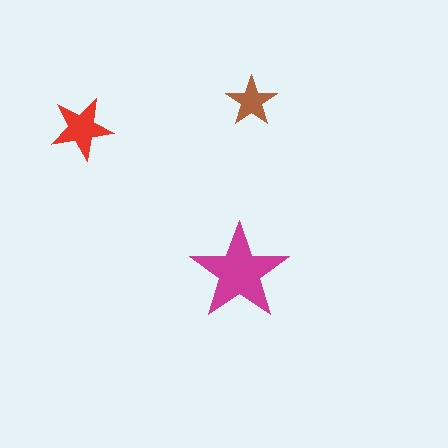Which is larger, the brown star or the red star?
The red one.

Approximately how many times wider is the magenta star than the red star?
About 1.5 times wider.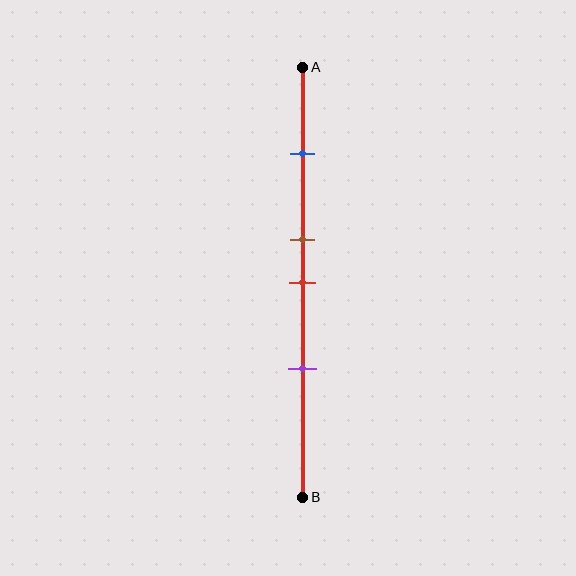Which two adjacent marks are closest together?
The brown and red marks are the closest adjacent pair.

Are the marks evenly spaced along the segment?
No, the marks are not evenly spaced.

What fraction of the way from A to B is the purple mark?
The purple mark is approximately 70% (0.7) of the way from A to B.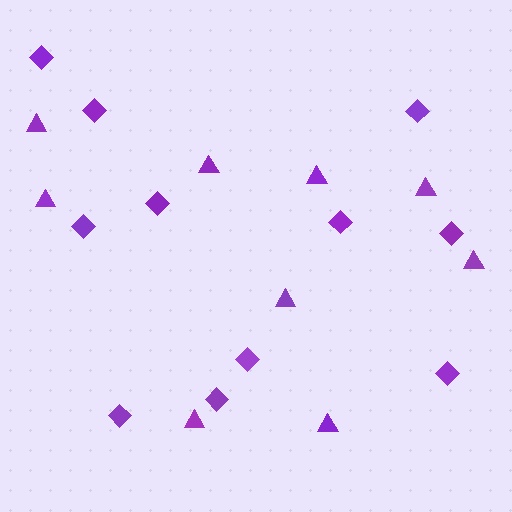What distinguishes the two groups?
There are 2 groups: one group of diamonds (11) and one group of triangles (9).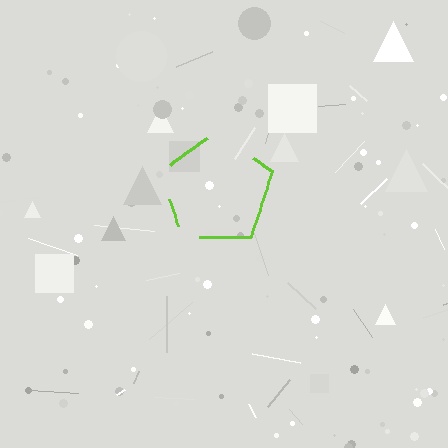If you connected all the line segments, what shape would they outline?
They would outline a pentagon.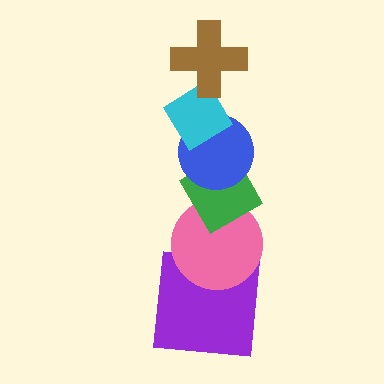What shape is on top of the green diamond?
The blue circle is on top of the green diamond.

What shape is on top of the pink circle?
The green diamond is on top of the pink circle.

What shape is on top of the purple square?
The pink circle is on top of the purple square.